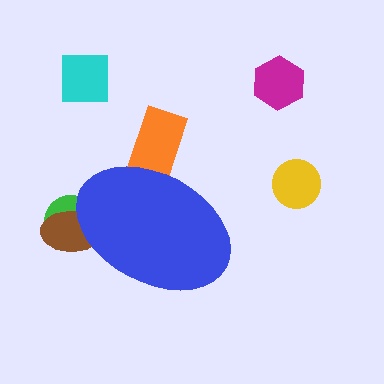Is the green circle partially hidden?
Yes, the green circle is partially hidden behind the blue ellipse.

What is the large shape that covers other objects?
A blue ellipse.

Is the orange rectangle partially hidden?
Yes, the orange rectangle is partially hidden behind the blue ellipse.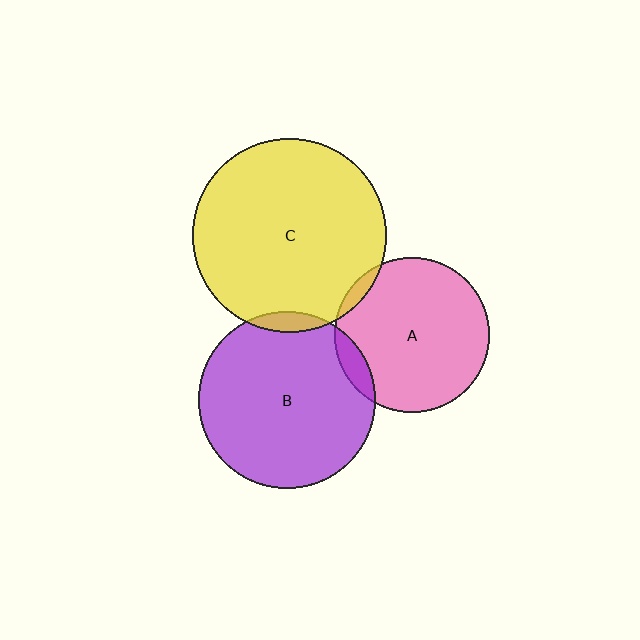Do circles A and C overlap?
Yes.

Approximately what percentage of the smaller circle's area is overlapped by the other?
Approximately 5%.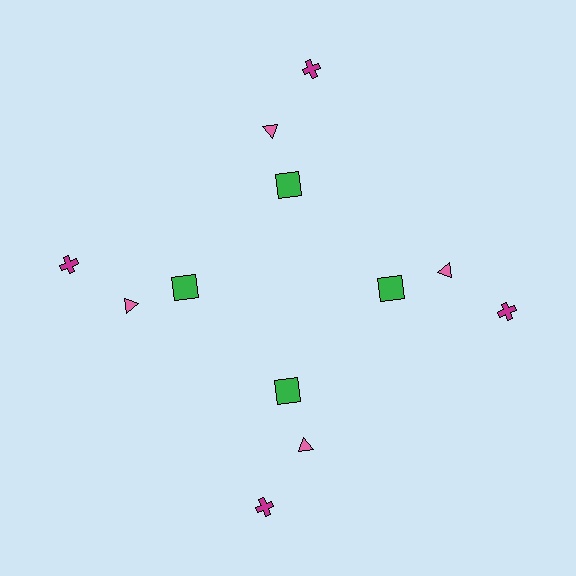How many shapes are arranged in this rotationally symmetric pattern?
There are 12 shapes, arranged in 4 groups of 3.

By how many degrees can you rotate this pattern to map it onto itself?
The pattern maps onto itself every 90 degrees of rotation.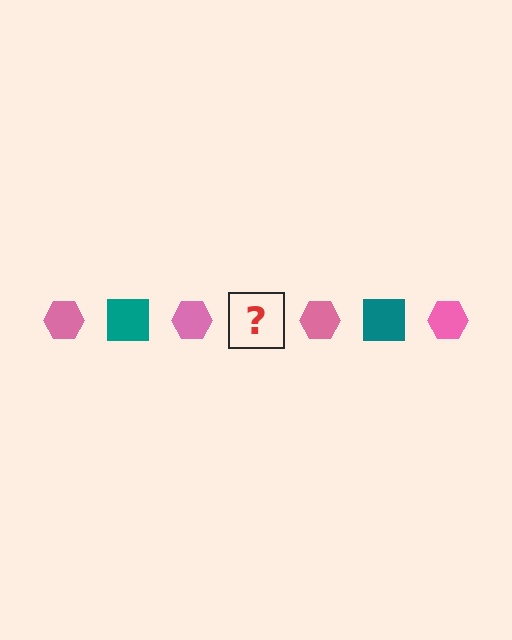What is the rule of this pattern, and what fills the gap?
The rule is that the pattern alternates between pink hexagon and teal square. The gap should be filled with a teal square.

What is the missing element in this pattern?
The missing element is a teal square.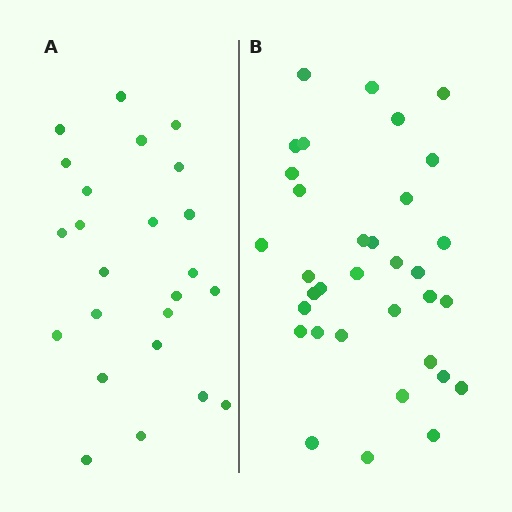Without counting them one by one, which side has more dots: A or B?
Region B (the right region) has more dots.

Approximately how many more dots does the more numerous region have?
Region B has roughly 10 or so more dots than region A.